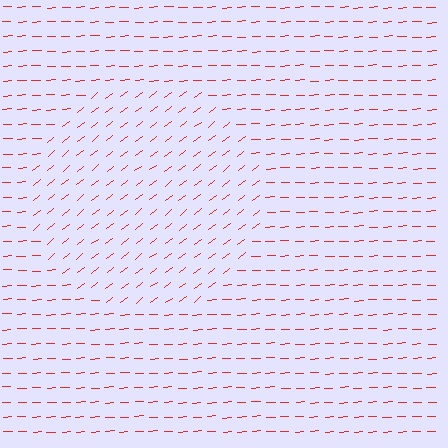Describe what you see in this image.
The image is filled with small red line segments. A circle region in the image has lines oriented differently from the surrounding lines, creating a visible texture boundary.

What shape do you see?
I see a circle.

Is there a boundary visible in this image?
Yes, there is a texture boundary formed by a change in line orientation.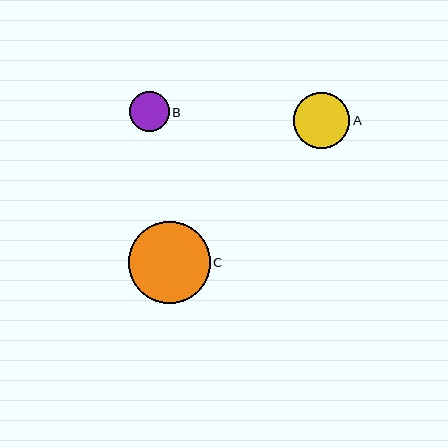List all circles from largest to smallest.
From largest to smallest: C, A, B.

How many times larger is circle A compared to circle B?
Circle A is approximately 1.4 times the size of circle B.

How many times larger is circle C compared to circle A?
Circle C is approximately 1.5 times the size of circle A.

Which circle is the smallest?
Circle B is the smallest with a size of approximately 40 pixels.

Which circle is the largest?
Circle C is the largest with a size of approximately 81 pixels.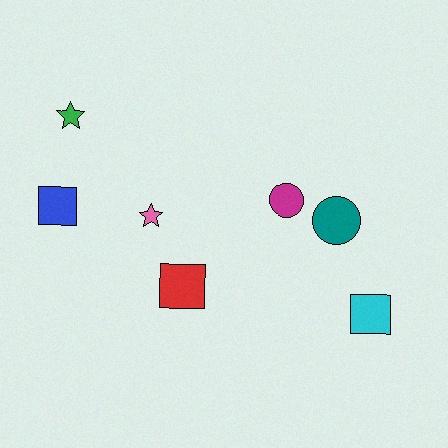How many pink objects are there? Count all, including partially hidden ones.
There is 1 pink object.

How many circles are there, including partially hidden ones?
There are 2 circles.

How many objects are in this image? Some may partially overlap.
There are 7 objects.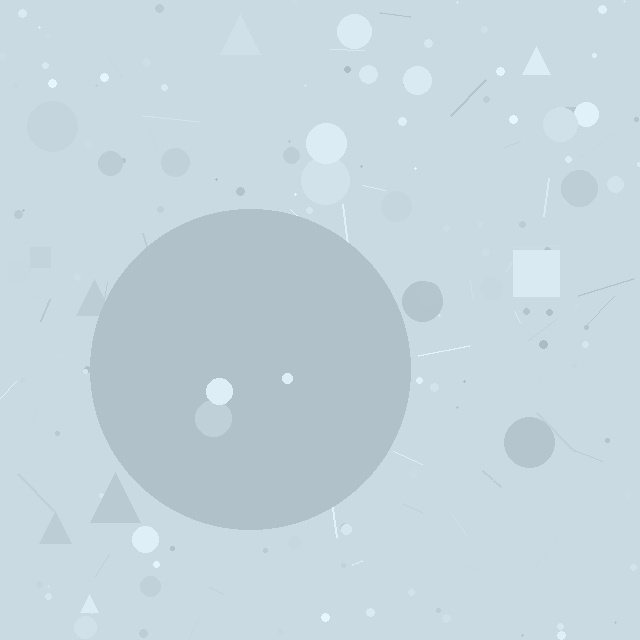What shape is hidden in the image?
A circle is hidden in the image.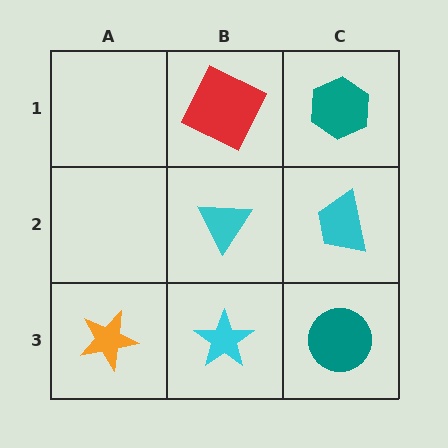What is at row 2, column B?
A cyan triangle.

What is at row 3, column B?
A cyan star.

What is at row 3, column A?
An orange star.